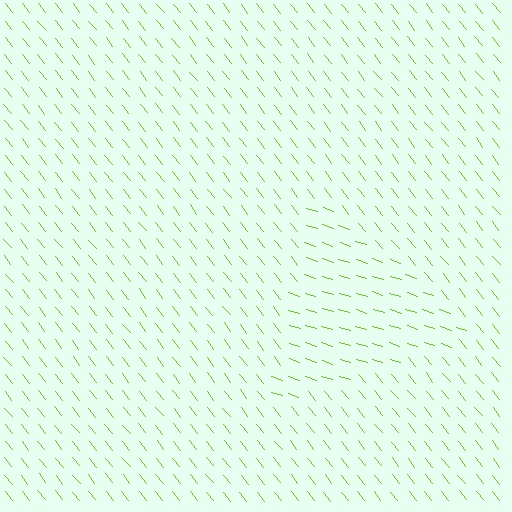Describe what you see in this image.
The image is filled with small lime line segments. A triangle region in the image has lines oriented differently from the surrounding lines, creating a visible texture boundary.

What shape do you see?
I see a triangle.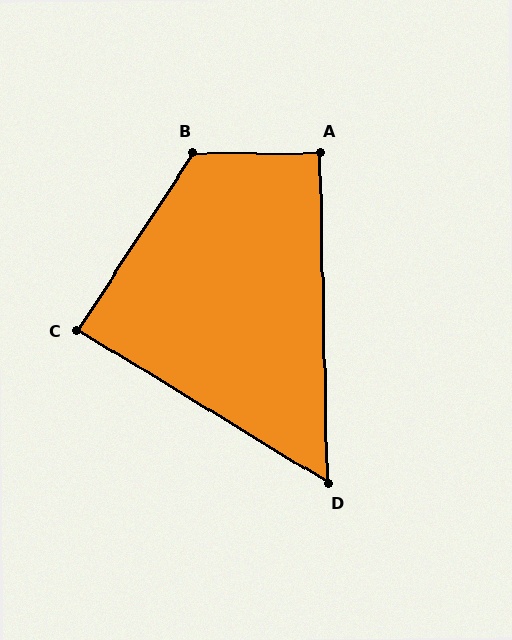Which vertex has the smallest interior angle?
D, at approximately 57 degrees.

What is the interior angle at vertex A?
Approximately 92 degrees (approximately right).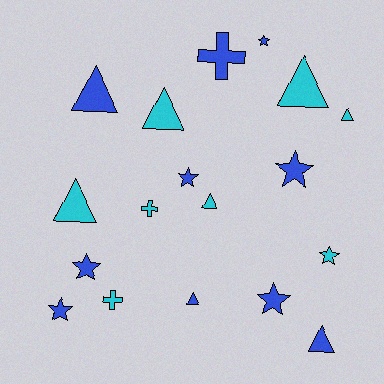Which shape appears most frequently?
Triangle, with 8 objects.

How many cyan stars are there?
There is 1 cyan star.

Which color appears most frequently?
Blue, with 10 objects.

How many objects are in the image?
There are 18 objects.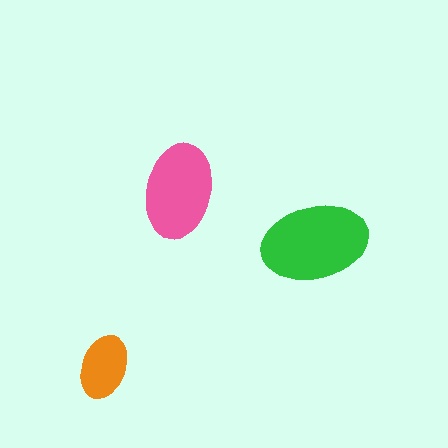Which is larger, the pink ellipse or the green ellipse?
The green one.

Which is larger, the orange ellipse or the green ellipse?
The green one.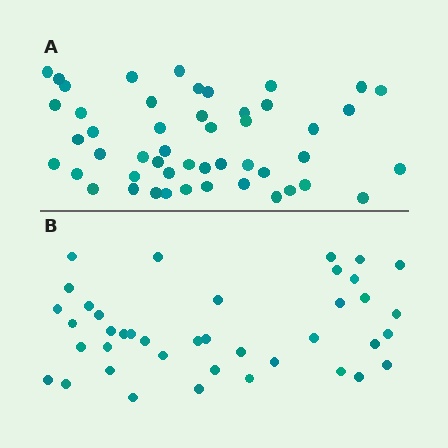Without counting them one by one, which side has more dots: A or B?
Region A (the top region) has more dots.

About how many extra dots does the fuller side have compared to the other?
Region A has roughly 8 or so more dots than region B.